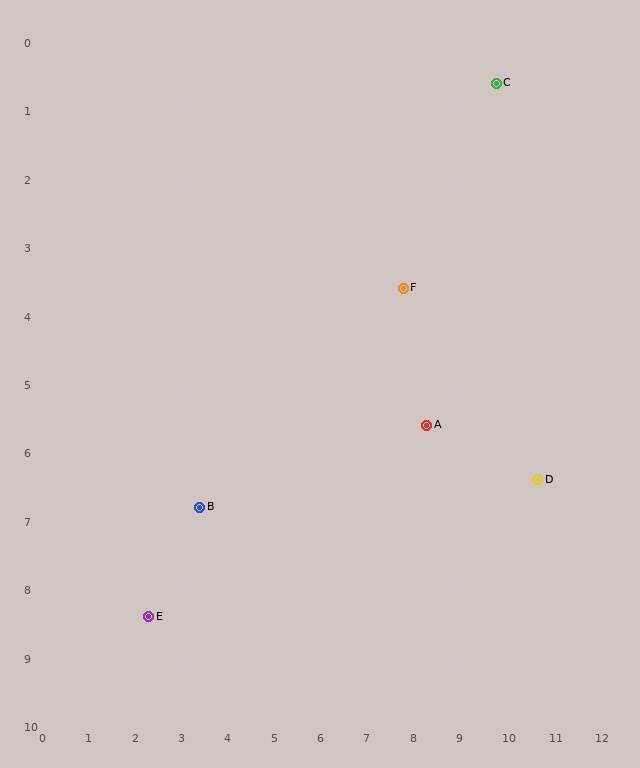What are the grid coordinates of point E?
Point E is at approximately (2.3, 8.4).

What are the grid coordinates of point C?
Point C is at approximately (9.8, 0.6).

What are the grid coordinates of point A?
Point A is at approximately (8.3, 5.6).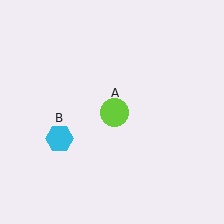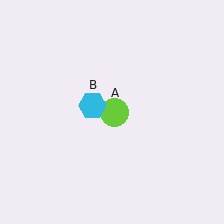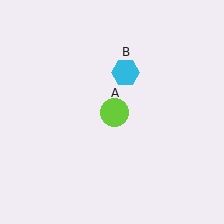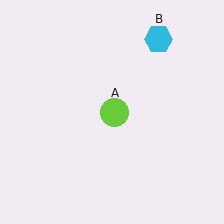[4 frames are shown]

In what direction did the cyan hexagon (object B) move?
The cyan hexagon (object B) moved up and to the right.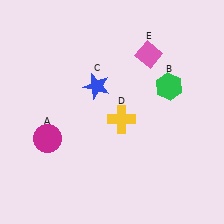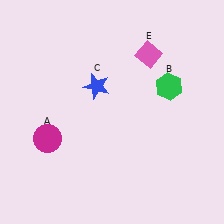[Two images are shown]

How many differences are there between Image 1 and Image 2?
There is 1 difference between the two images.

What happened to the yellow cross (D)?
The yellow cross (D) was removed in Image 2. It was in the bottom-right area of Image 1.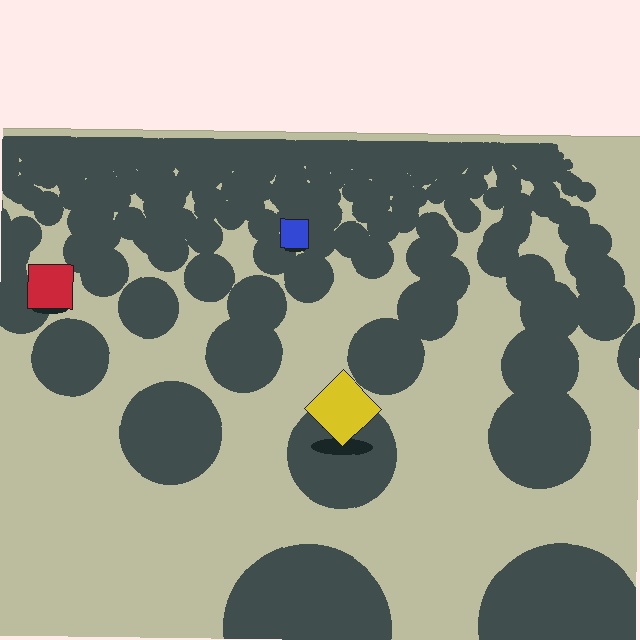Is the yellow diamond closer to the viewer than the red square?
Yes. The yellow diamond is closer — you can tell from the texture gradient: the ground texture is coarser near it.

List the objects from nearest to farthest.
From nearest to farthest: the yellow diamond, the red square, the blue square.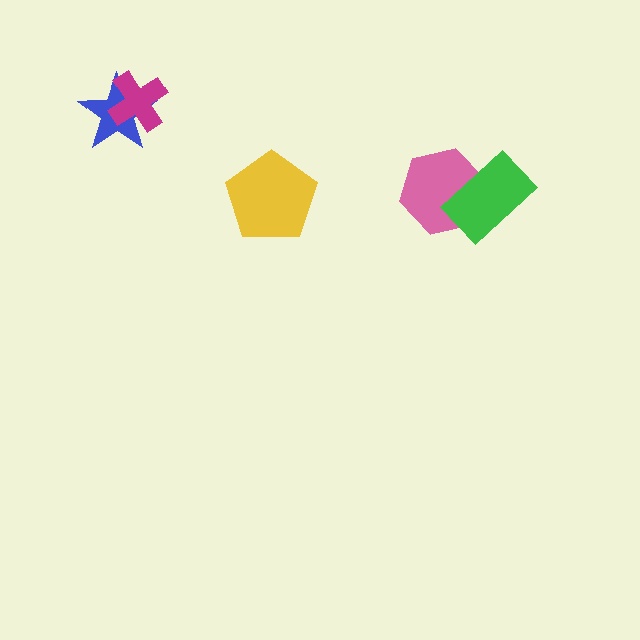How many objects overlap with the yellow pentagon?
0 objects overlap with the yellow pentagon.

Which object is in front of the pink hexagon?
The green rectangle is in front of the pink hexagon.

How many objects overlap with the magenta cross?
1 object overlaps with the magenta cross.